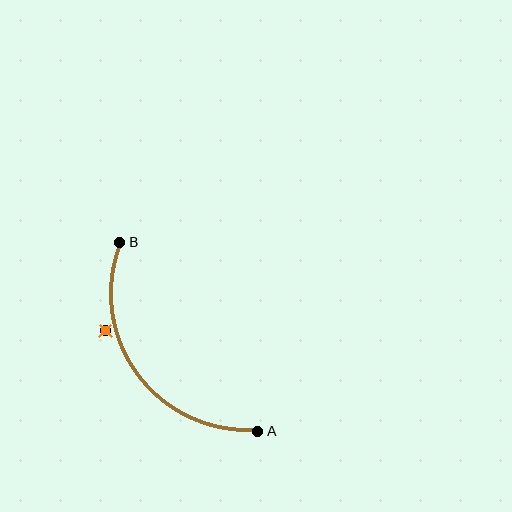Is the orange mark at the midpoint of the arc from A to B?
No — the orange mark does not lie on the arc at all. It sits slightly outside the curve.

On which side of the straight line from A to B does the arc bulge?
The arc bulges below and to the left of the straight line connecting A and B.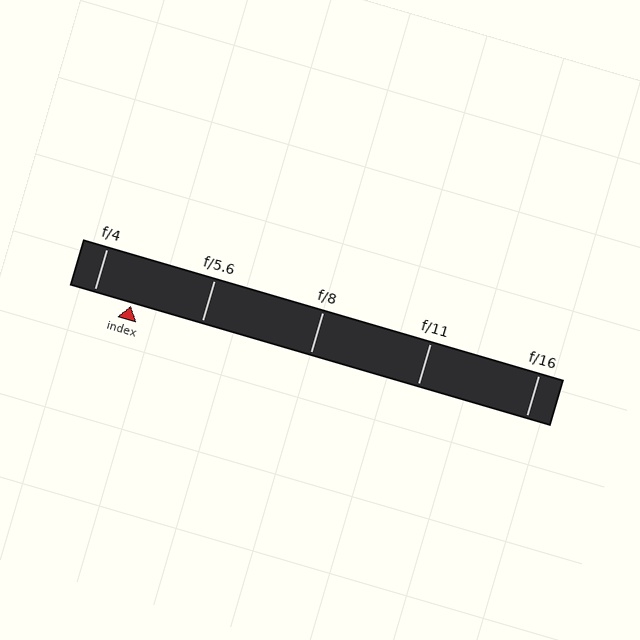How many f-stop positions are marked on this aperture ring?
There are 5 f-stop positions marked.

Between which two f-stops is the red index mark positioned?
The index mark is between f/4 and f/5.6.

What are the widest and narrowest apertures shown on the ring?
The widest aperture shown is f/4 and the narrowest is f/16.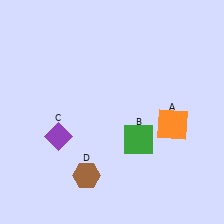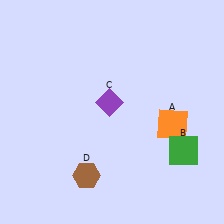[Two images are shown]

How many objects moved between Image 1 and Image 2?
2 objects moved between the two images.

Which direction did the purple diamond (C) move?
The purple diamond (C) moved right.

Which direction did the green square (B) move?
The green square (B) moved right.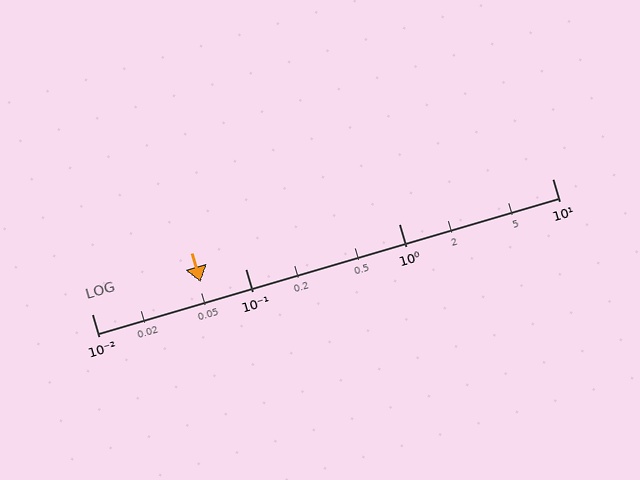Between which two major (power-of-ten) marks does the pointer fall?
The pointer is between 0.01 and 0.1.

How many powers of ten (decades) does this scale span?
The scale spans 3 decades, from 0.01 to 10.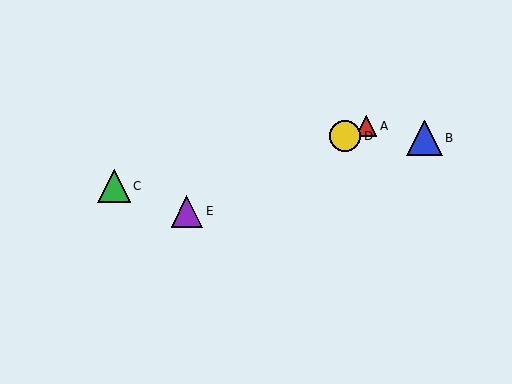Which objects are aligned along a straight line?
Objects A, D, E are aligned along a straight line.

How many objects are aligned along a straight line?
3 objects (A, D, E) are aligned along a straight line.